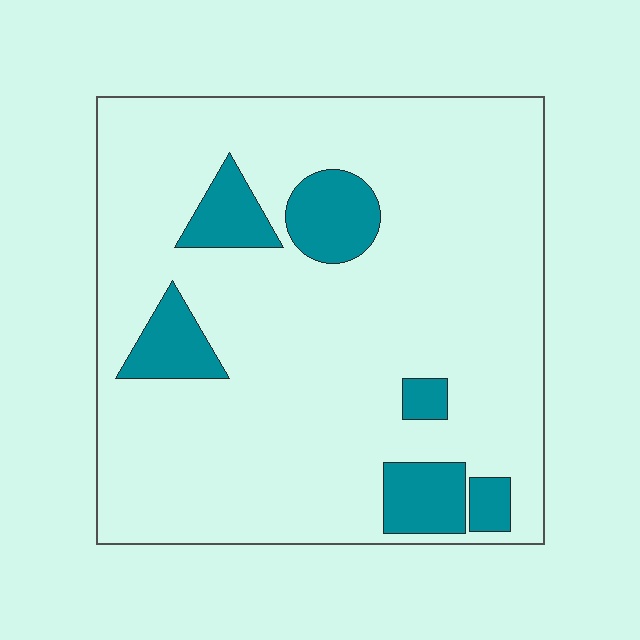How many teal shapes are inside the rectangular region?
6.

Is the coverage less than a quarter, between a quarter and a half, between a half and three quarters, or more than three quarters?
Less than a quarter.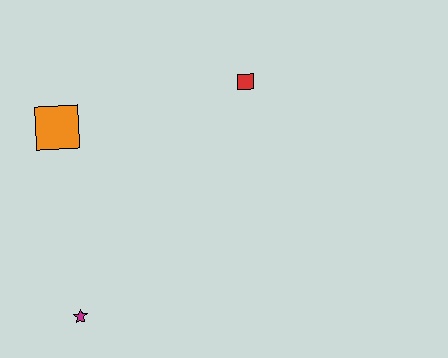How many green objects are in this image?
There are no green objects.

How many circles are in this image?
There are no circles.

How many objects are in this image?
There are 3 objects.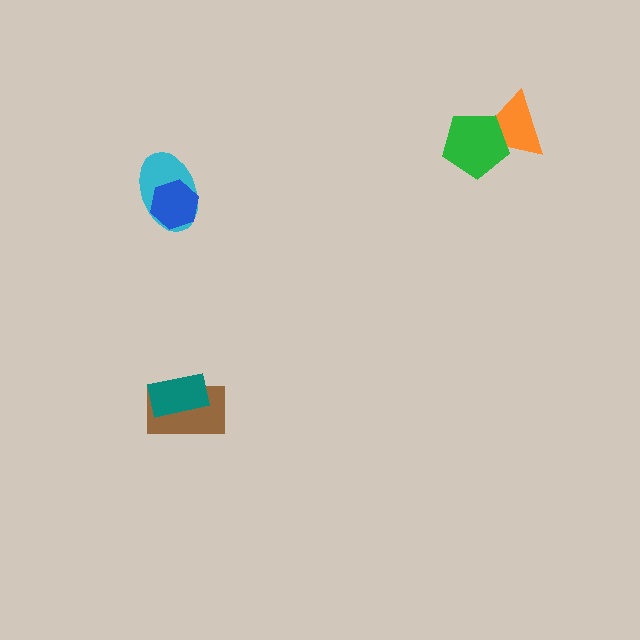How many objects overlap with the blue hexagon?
1 object overlaps with the blue hexagon.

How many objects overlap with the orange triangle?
1 object overlaps with the orange triangle.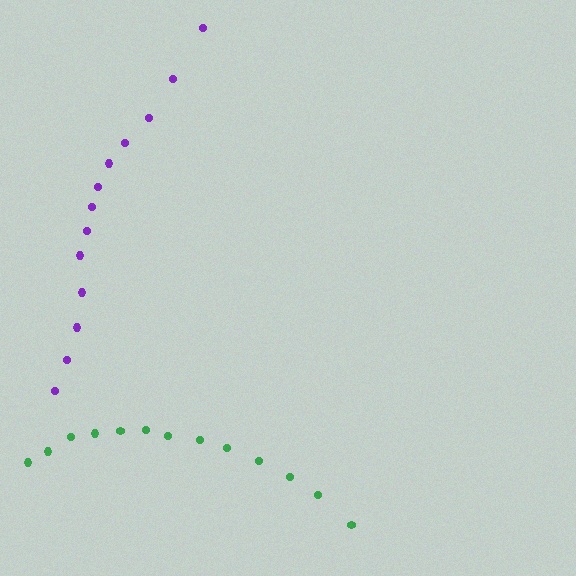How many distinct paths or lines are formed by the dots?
There are 2 distinct paths.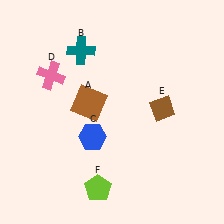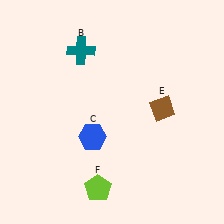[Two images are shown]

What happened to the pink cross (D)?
The pink cross (D) was removed in Image 2. It was in the top-left area of Image 1.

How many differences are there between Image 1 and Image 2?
There are 2 differences between the two images.